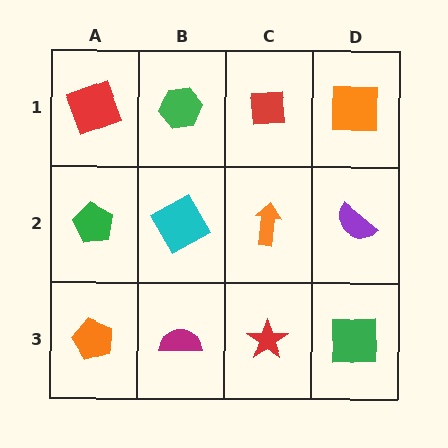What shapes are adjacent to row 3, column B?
A cyan square (row 2, column B), an orange pentagon (row 3, column A), a red star (row 3, column C).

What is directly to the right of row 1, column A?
A green hexagon.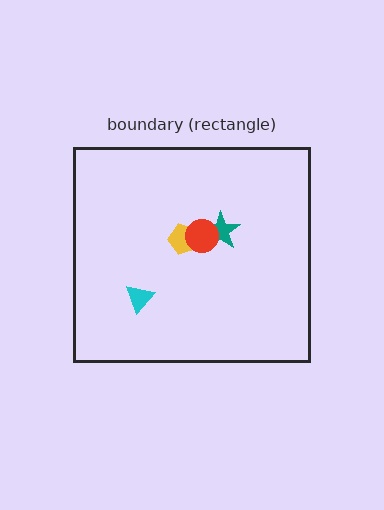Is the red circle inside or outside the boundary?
Inside.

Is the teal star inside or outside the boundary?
Inside.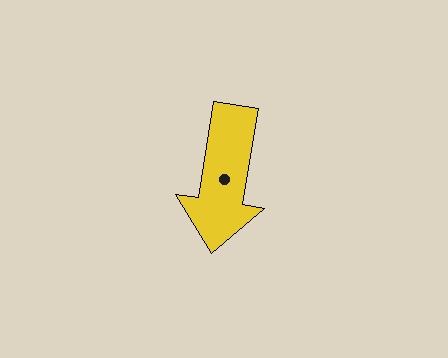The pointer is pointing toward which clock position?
Roughly 6 o'clock.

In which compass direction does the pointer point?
South.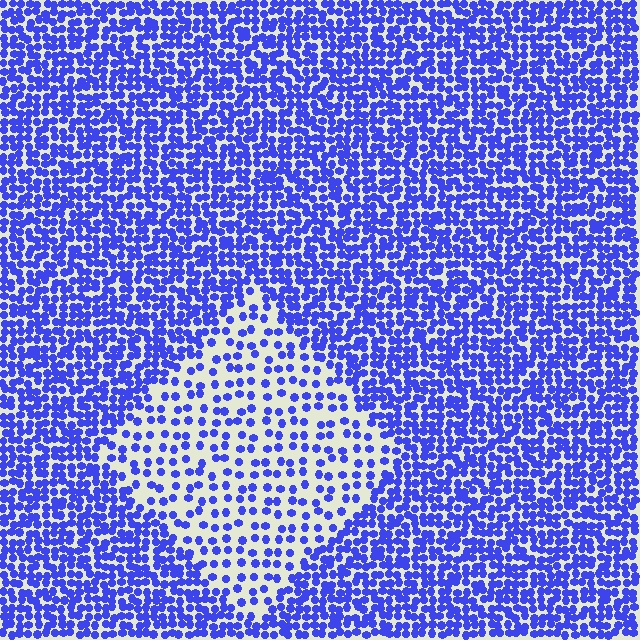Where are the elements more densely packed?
The elements are more densely packed outside the diamond boundary.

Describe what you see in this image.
The image contains small blue elements arranged at two different densities. A diamond-shaped region is visible where the elements are less densely packed than the surrounding area.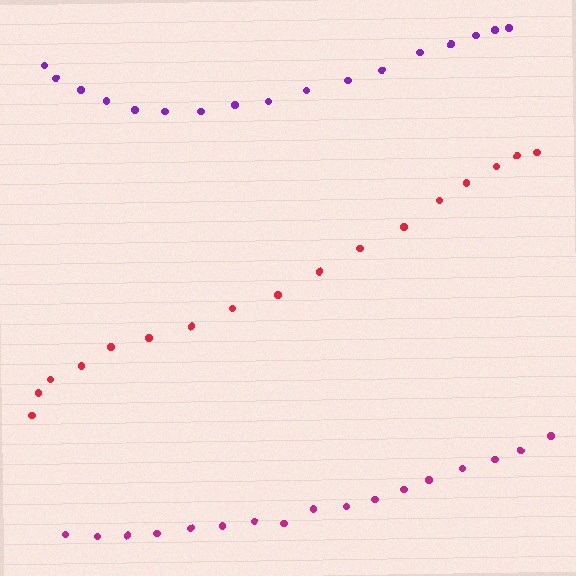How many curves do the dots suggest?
There are 3 distinct paths.